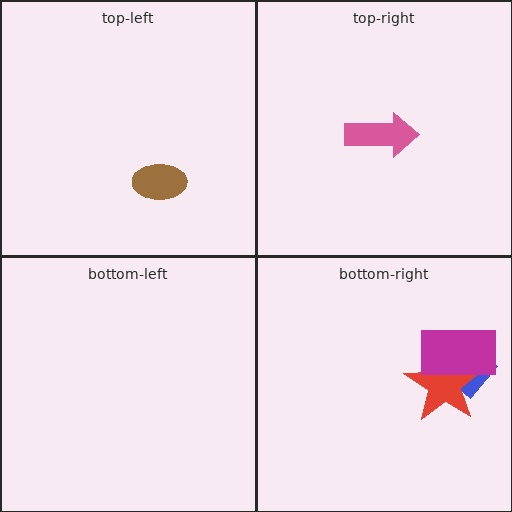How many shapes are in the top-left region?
1.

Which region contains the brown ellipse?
The top-left region.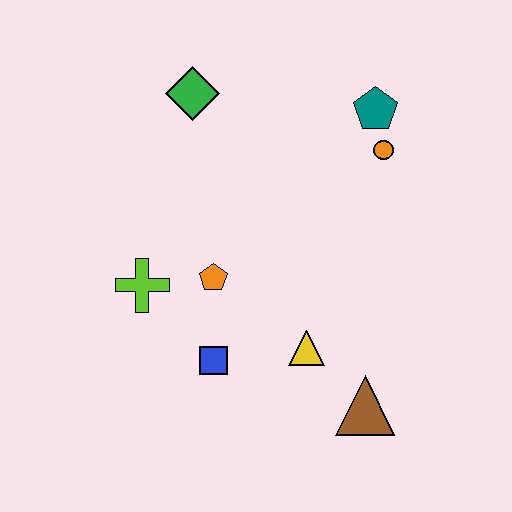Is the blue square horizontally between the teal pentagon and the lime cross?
Yes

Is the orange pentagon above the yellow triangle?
Yes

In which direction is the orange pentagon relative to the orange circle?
The orange pentagon is to the left of the orange circle.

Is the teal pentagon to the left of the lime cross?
No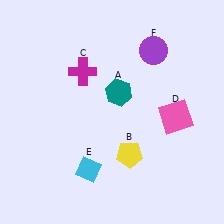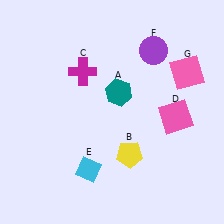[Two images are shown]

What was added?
A pink square (G) was added in Image 2.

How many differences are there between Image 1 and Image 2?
There is 1 difference between the two images.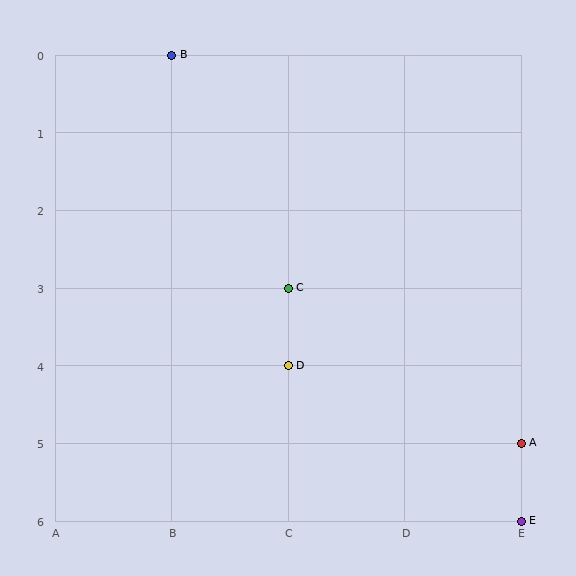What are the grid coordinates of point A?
Point A is at grid coordinates (E, 5).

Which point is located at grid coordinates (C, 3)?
Point C is at (C, 3).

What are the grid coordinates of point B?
Point B is at grid coordinates (B, 0).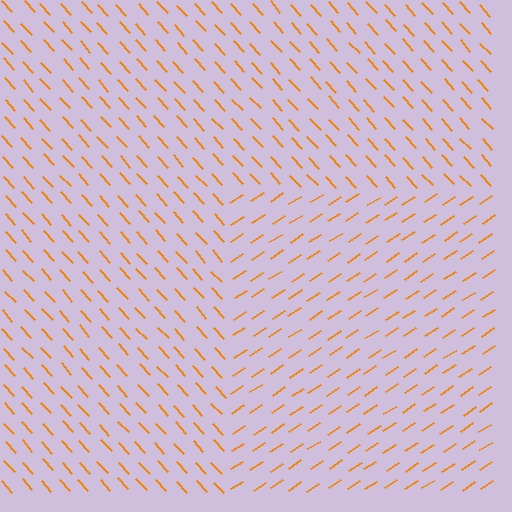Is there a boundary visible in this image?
Yes, there is a texture boundary formed by a change in line orientation.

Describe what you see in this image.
The image is filled with small orange line segments. A rectangle region in the image has lines oriented differently from the surrounding lines, creating a visible texture boundary.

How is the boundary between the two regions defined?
The boundary is defined purely by a change in line orientation (approximately 80 degrees difference). All lines are the same color and thickness.